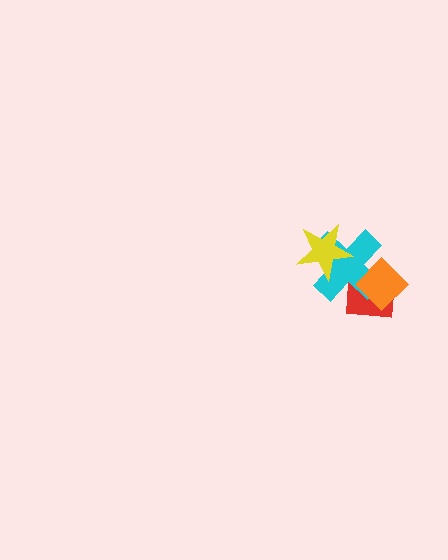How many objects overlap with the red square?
2 objects overlap with the red square.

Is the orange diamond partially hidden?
No, no other shape covers it.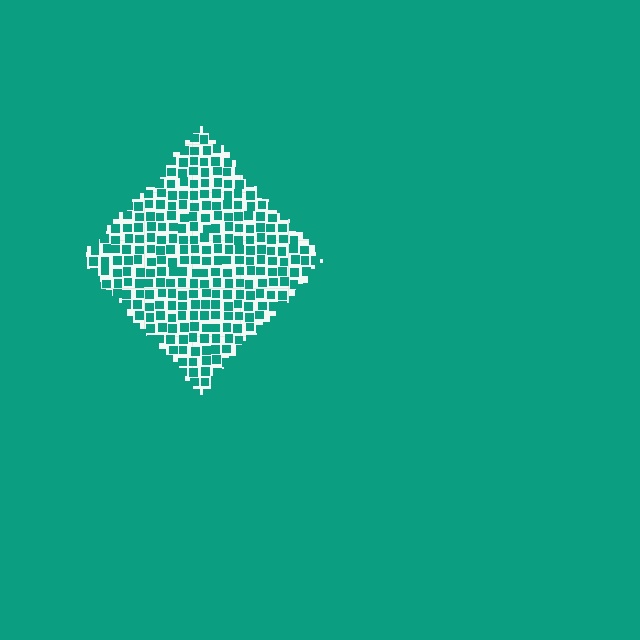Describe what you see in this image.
The image contains small teal elements arranged at two different densities. A diamond-shaped region is visible where the elements are less densely packed than the surrounding area.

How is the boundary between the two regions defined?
The boundary is defined by a change in element density (approximately 2.8x ratio). All elements are the same color, size, and shape.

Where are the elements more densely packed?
The elements are more densely packed outside the diamond boundary.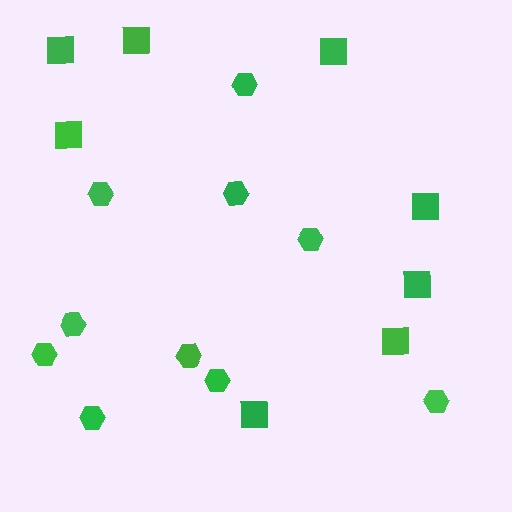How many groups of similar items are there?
There are 2 groups: one group of squares (8) and one group of hexagons (10).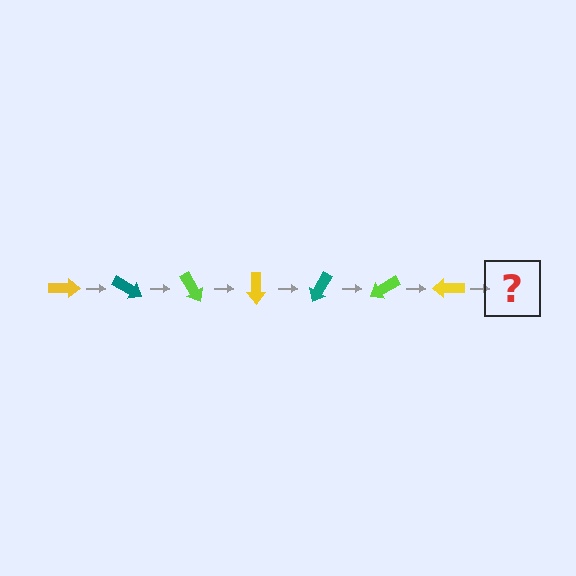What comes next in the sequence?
The next element should be a teal arrow, rotated 210 degrees from the start.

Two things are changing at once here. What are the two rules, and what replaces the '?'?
The two rules are that it rotates 30 degrees each step and the color cycles through yellow, teal, and lime. The '?' should be a teal arrow, rotated 210 degrees from the start.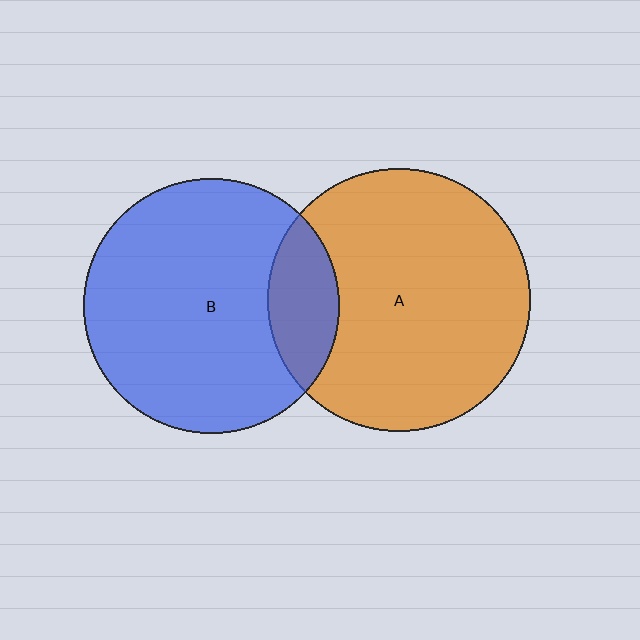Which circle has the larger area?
Circle A (orange).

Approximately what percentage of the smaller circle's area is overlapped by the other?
Approximately 15%.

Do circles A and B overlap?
Yes.